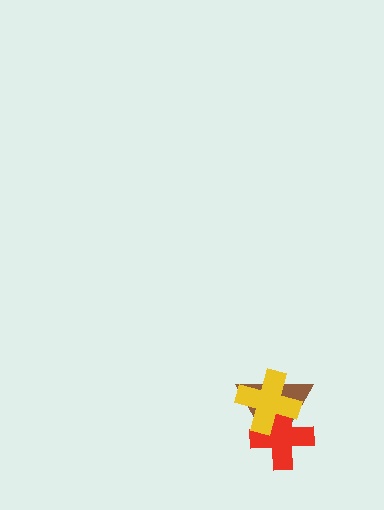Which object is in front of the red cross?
The yellow cross is in front of the red cross.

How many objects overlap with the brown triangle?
2 objects overlap with the brown triangle.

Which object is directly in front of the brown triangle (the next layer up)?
The red cross is directly in front of the brown triangle.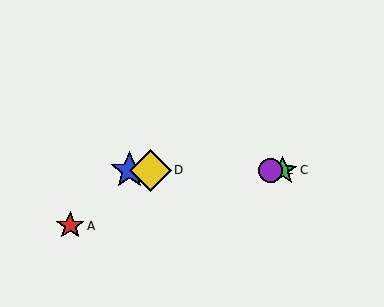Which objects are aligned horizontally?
Objects B, C, D, E are aligned horizontally.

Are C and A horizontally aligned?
No, C is at y≈170 and A is at y≈226.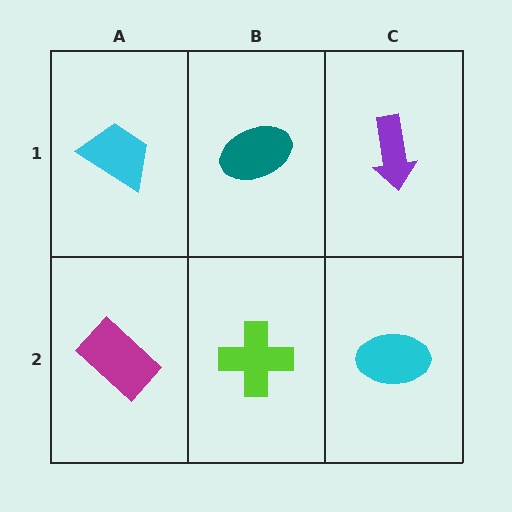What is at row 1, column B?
A teal ellipse.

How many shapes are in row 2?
3 shapes.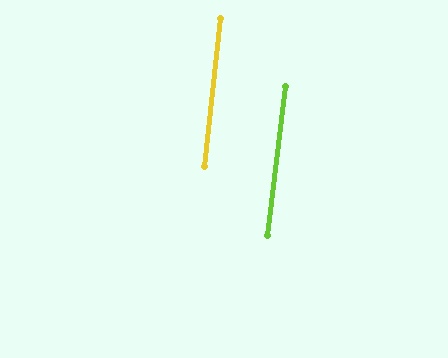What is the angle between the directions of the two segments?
Approximately 1 degree.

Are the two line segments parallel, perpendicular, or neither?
Parallel — their directions differ by only 0.7°.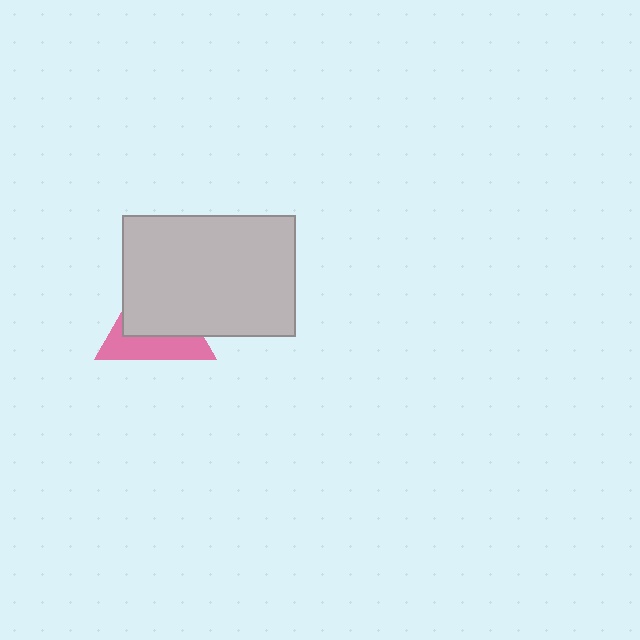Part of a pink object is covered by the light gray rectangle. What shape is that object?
It is a triangle.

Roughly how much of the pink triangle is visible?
A small part of it is visible (roughly 40%).